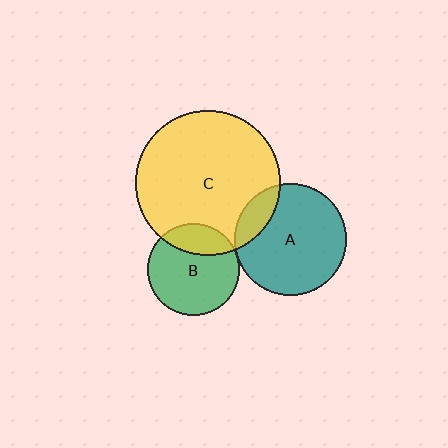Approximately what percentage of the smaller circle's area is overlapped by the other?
Approximately 25%.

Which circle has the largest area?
Circle C (yellow).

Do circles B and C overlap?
Yes.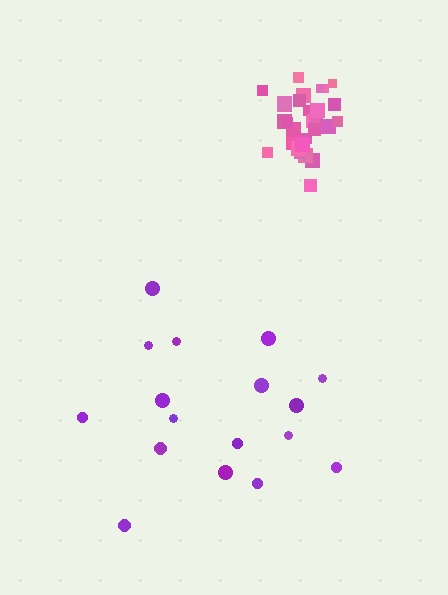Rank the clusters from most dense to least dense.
pink, purple.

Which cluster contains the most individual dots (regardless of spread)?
Pink (30).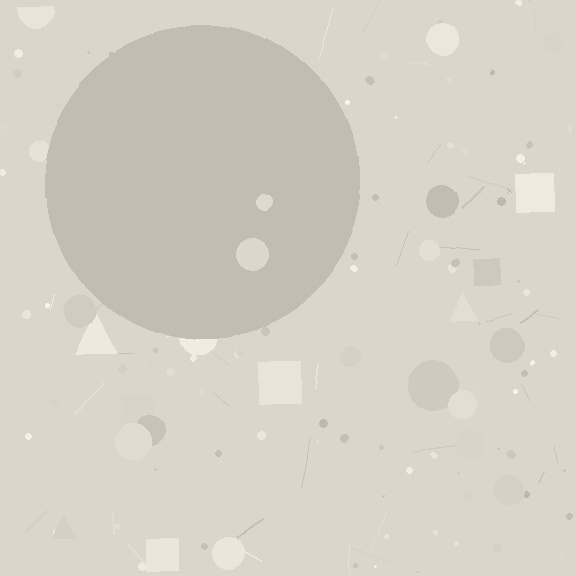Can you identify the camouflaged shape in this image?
The camouflaged shape is a circle.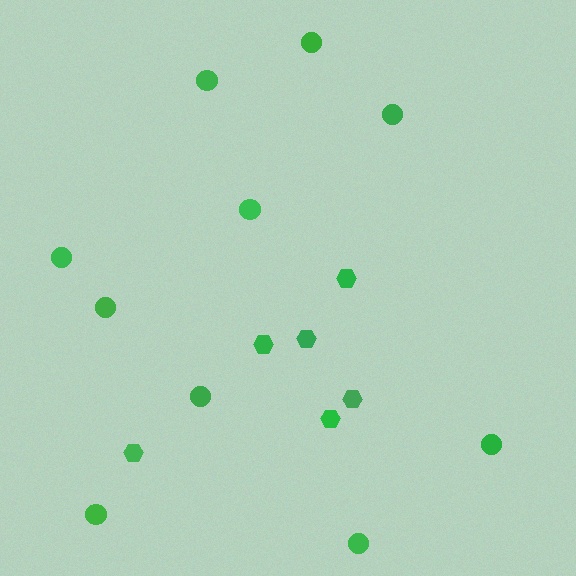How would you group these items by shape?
There are 2 groups: one group of hexagons (6) and one group of circles (10).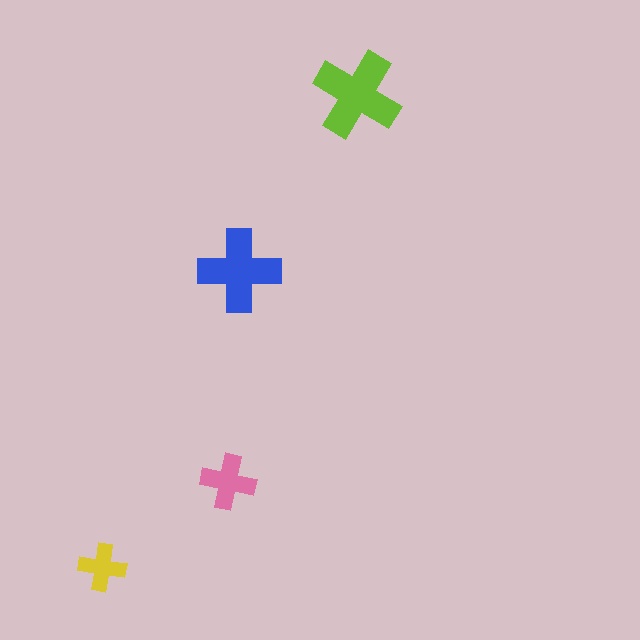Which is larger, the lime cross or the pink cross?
The lime one.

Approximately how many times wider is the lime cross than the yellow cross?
About 2 times wider.